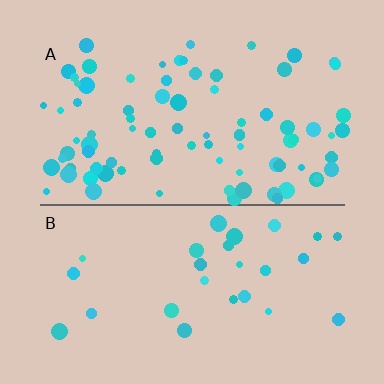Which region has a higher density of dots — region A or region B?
A (the top).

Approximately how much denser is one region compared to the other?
Approximately 3.0× — region A over region B.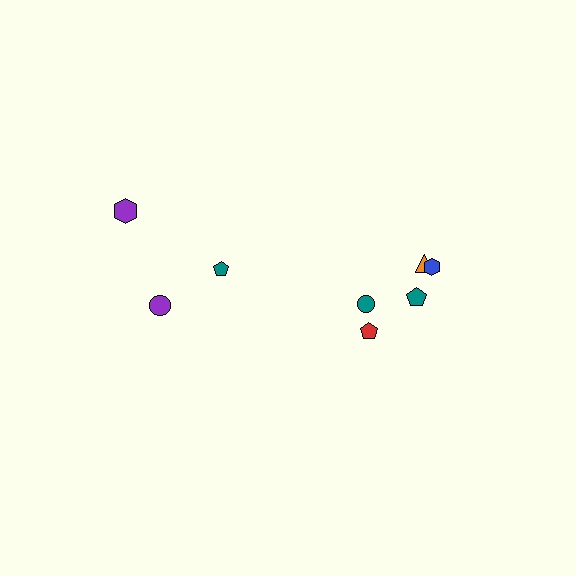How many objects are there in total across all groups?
There are 8 objects.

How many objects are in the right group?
There are 5 objects.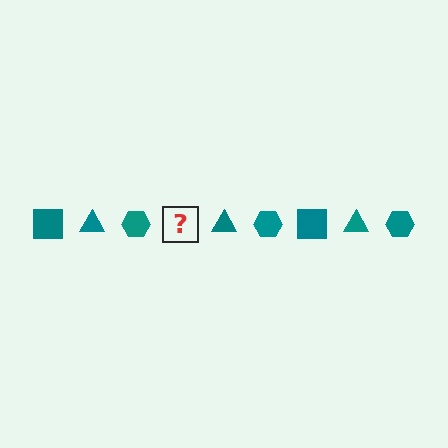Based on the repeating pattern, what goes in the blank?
The blank should be a teal square.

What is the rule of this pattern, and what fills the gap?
The rule is that the pattern cycles through square, triangle, hexagon shapes in teal. The gap should be filled with a teal square.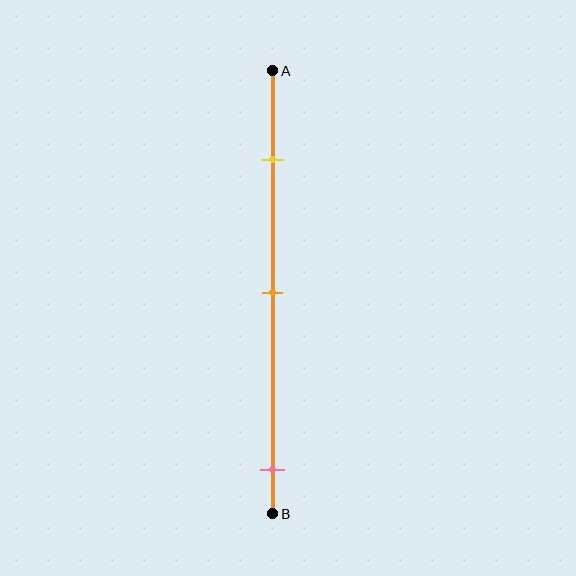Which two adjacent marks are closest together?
The yellow and orange marks are the closest adjacent pair.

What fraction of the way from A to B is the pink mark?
The pink mark is approximately 90% (0.9) of the way from A to B.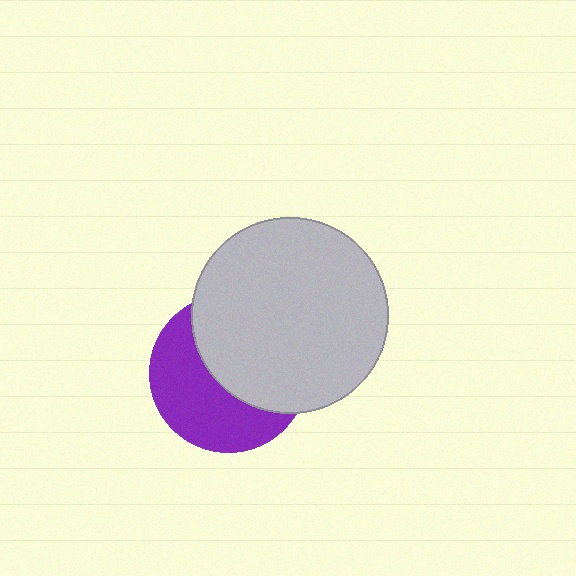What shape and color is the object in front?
The object in front is a light gray circle.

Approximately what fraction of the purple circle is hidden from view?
Roughly 52% of the purple circle is hidden behind the light gray circle.